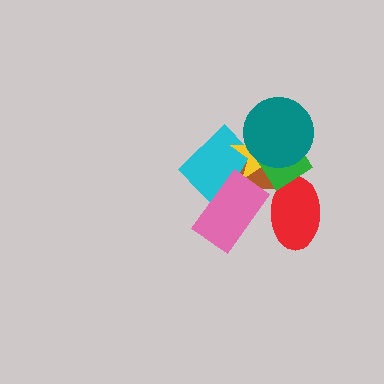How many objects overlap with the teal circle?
3 objects overlap with the teal circle.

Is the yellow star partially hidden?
Yes, it is partially covered by another shape.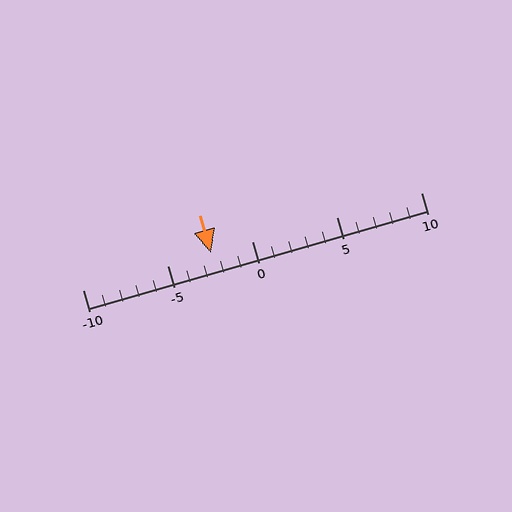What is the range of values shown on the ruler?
The ruler shows values from -10 to 10.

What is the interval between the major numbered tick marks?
The major tick marks are spaced 5 units apart.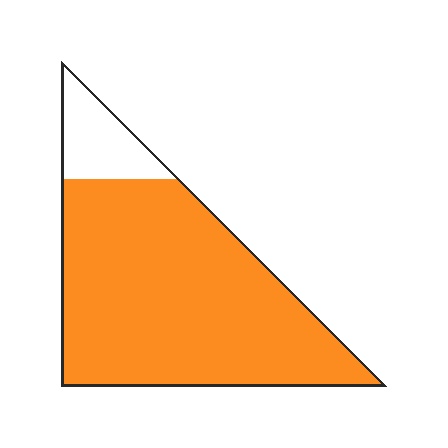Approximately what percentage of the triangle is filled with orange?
Approximately 85%.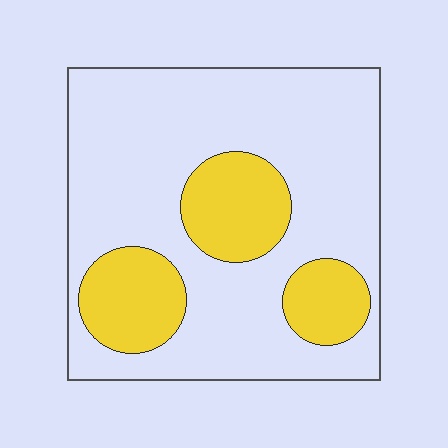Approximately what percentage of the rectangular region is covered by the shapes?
Approximately 25%.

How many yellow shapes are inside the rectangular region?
3.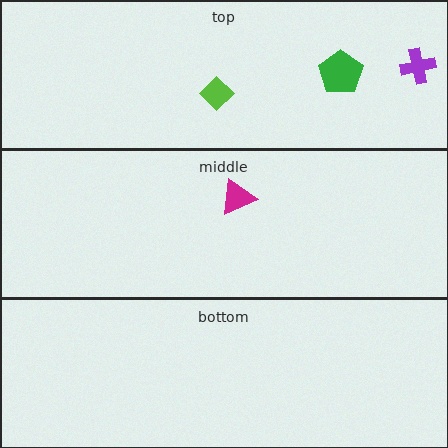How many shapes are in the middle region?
1.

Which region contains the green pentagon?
The top region.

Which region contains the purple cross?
The top region.